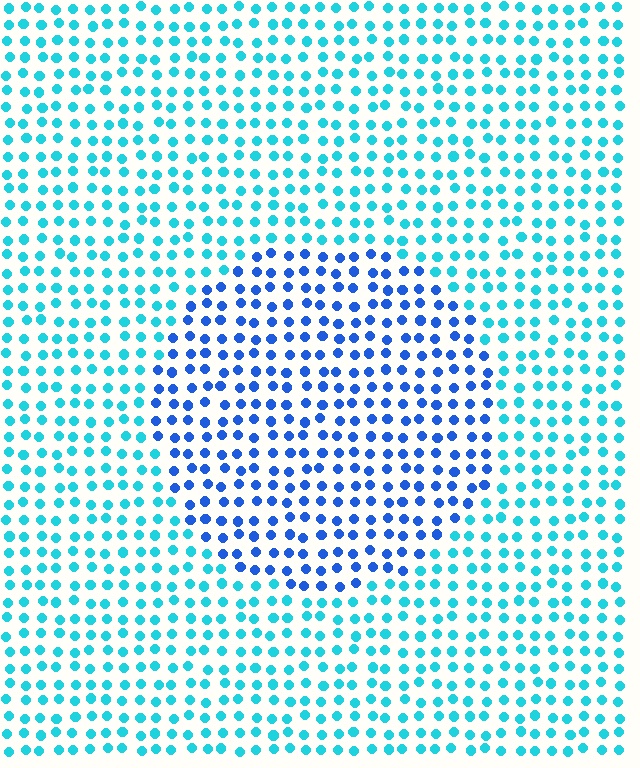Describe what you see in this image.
The image is filled with small cyan elements in a uniform arrangement. A circle-shaped region is visible where the elements are tinted to a slightly different hue, forming a subtle color boundary.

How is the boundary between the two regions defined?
The boundary is defined purely by a slight shift in hue (about 38 degrees). Spacing, size, and orientation are identical on both sides.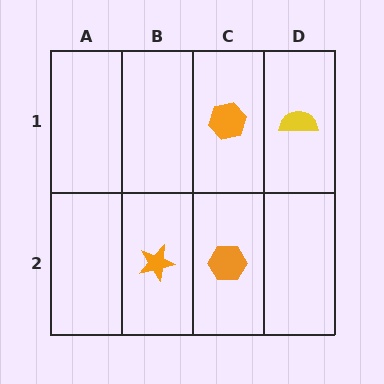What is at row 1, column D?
A yellow semicircle.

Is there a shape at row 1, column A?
No, that cell is empty.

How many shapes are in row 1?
2 shapes.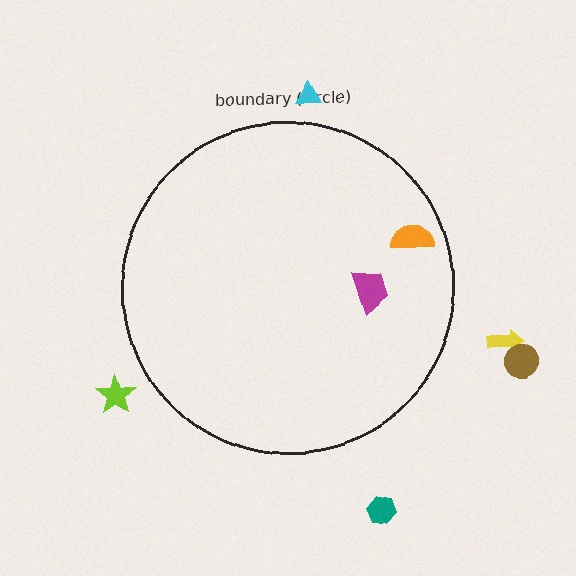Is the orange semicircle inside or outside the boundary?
Inside.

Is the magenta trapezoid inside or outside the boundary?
Inside.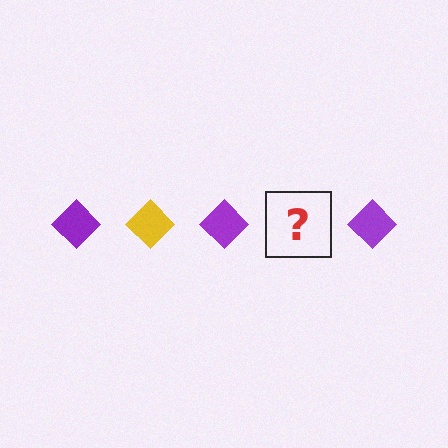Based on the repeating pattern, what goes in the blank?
The blank should be a yellow diamond.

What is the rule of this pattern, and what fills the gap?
The rule is that the pattern cycles through purple, yellow diamonds. The gap should be filled with a yellow diamond.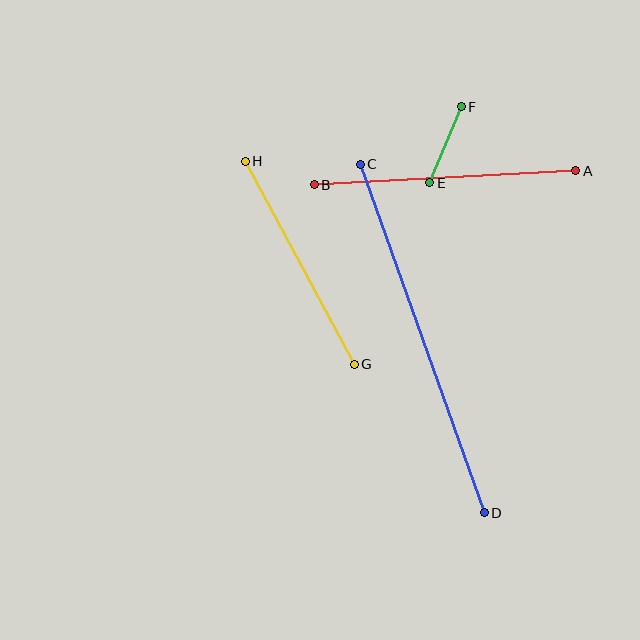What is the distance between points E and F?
The distance is approximately 82 pixels.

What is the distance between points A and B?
The distance is approximately 262 pixels.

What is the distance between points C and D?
The distance is approximately 370 pixels.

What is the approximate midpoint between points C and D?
The midpoint is at approximately (422, 338) pixels.